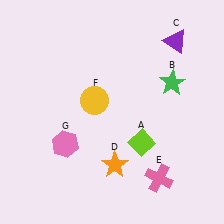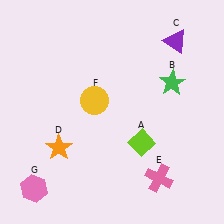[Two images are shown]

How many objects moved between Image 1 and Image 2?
2 objects moved between the two images.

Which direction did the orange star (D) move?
The orange star (D) moved left.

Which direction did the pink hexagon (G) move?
The pink hexagon (G) moved down.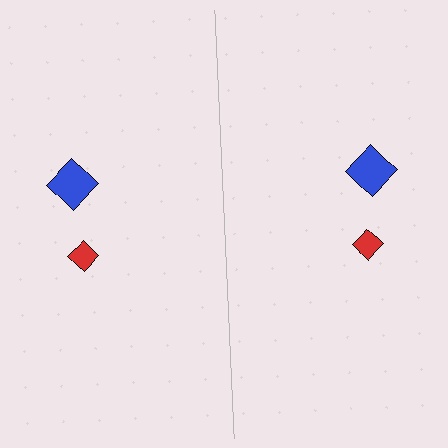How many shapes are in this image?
There are 4 shapes in this image.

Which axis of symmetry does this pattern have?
The pattern has a vertical axis of symmetry running through the center of the image.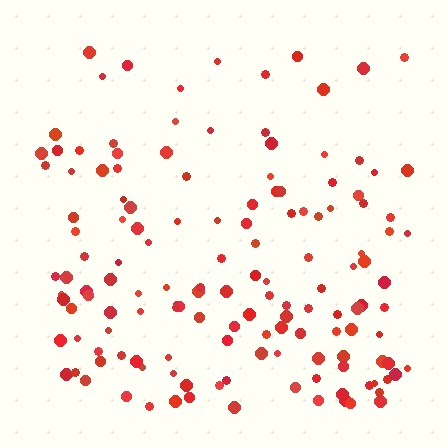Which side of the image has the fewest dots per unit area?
The top.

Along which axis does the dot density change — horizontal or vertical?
Vertical.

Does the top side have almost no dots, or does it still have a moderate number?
Still a moderate number, just noticeably fewer than the bottom.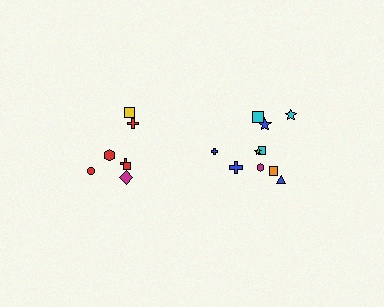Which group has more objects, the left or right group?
The right group.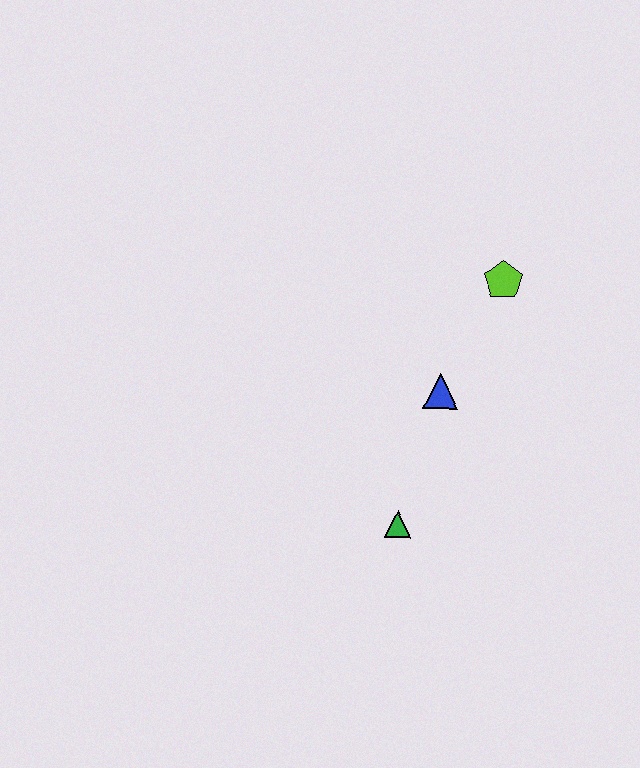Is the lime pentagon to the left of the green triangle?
No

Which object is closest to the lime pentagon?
The blue triangle is closest to the lime pentagon.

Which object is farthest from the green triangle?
The lime pentagon is farthest from the green triangle.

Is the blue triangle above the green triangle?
Yes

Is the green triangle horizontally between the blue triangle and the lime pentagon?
No